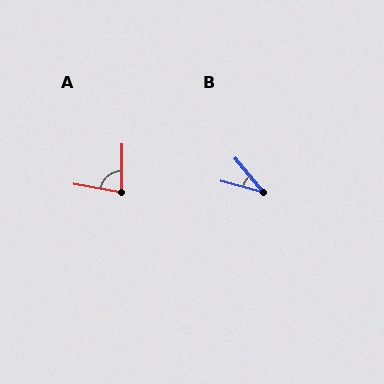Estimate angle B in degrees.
Approximately 35 degrees.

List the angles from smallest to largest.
B (35°), A (80°).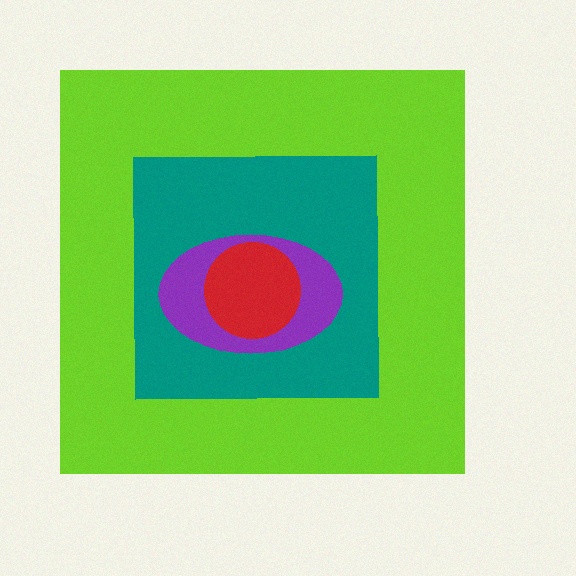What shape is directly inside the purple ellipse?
The red circle.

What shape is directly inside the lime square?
The teal square.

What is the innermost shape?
The red circle.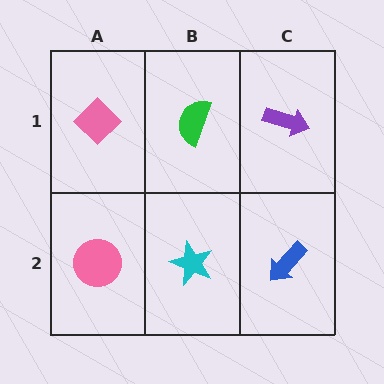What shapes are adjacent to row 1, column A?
A pink circle (row 2, column A), a green semicircle (row 1, column B).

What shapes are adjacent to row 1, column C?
A blue arrow (row 2, column C), a green semicircle (row 1, column B).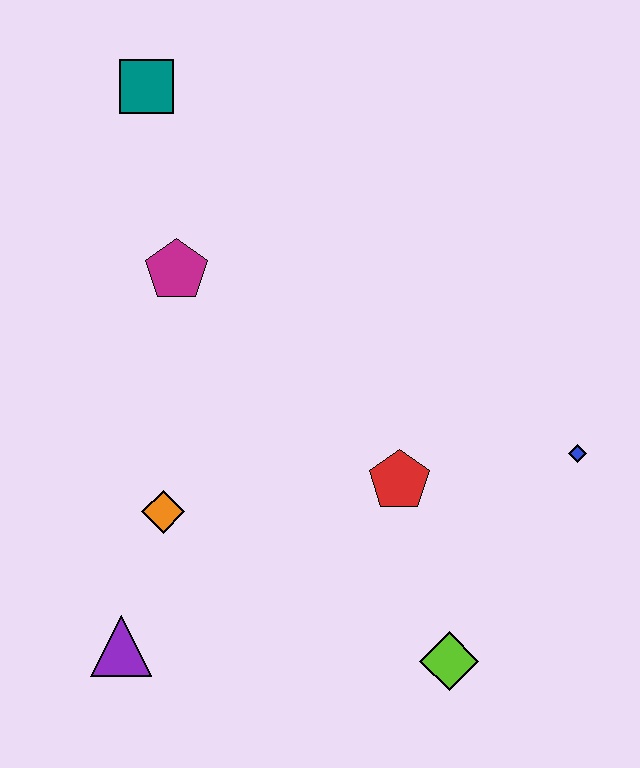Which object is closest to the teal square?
The magenta pentagon is closest to the teal square.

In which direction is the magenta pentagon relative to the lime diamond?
The magenta pentagon is above the lime diamond.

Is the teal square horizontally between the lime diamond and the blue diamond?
No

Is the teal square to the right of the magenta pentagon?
No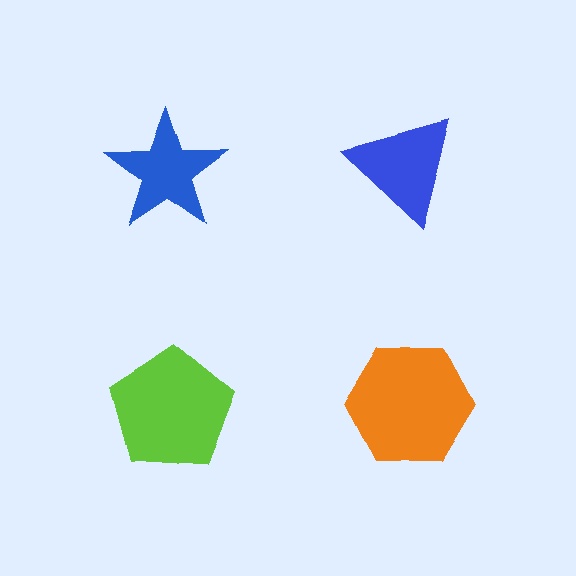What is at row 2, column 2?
An orange hexagon.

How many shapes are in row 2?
2 shapes.